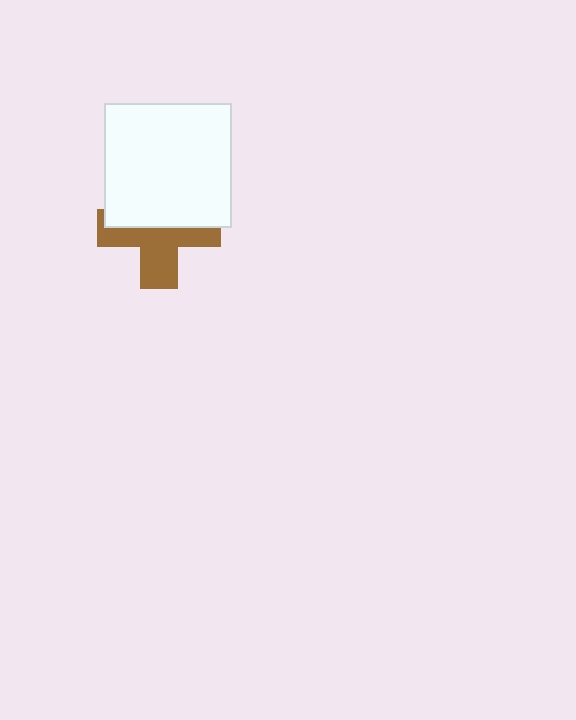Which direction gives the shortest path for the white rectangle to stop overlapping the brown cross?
Moving up gives the shortest separation.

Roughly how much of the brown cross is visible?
About half of it is visible (roughly 52%).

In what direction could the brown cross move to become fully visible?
The brown cross could move down. That would shift it out from behind the white rectangle entirely.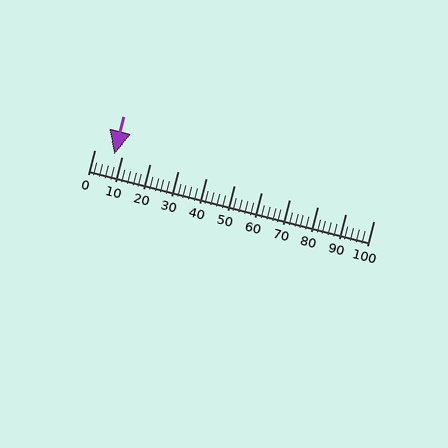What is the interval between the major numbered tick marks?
The major tick marks are spaced 10 units apart.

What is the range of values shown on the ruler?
The ruler shows values from 0 to 100.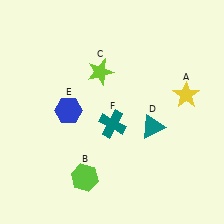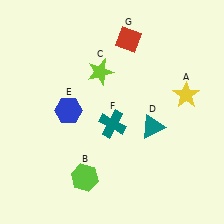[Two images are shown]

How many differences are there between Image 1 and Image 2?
There is 1 difference between the two images.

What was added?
A red diamond (G) was added in Image 2.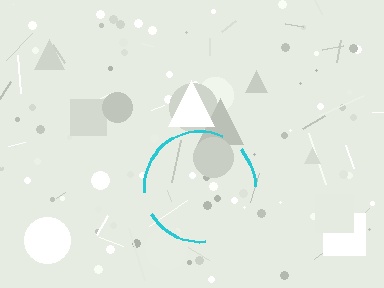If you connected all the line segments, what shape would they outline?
They would outline a circle.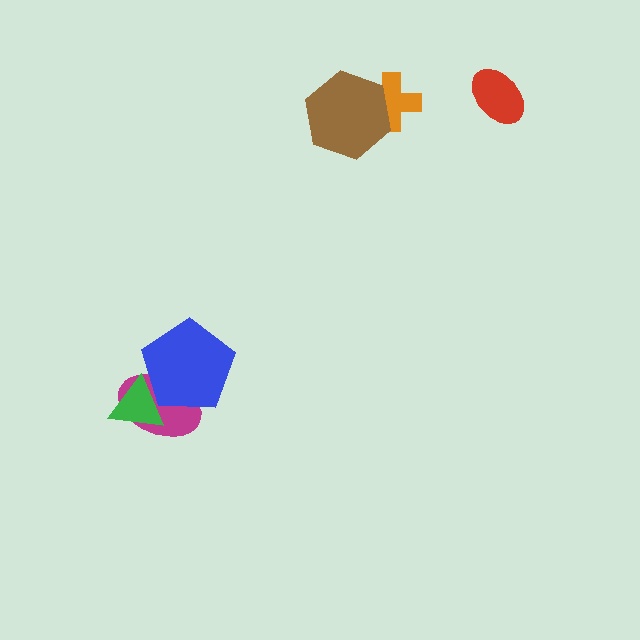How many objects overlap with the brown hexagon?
1 object overlaps with the brown hexagon.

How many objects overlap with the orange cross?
1 object overlaps with the orange cross.